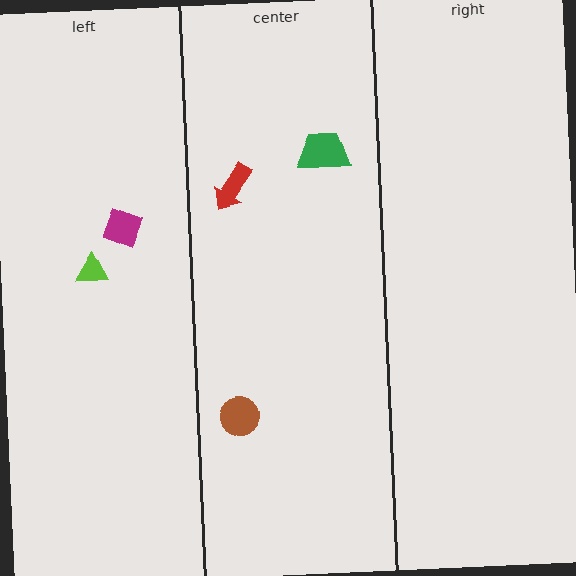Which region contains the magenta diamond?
The left region.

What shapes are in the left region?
The magenta diamond, the lime triangle.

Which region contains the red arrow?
The center region.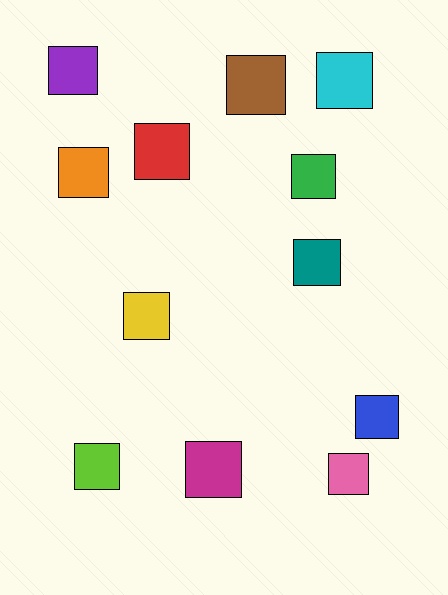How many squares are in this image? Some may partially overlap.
There are 12 squares.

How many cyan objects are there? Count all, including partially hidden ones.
There is 1 cyan object.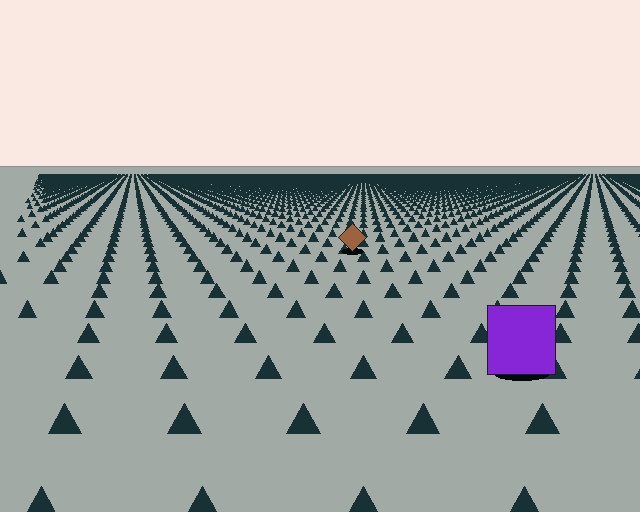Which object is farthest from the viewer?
The brown diamond is farthest from the viewer. It appears smaller and the ground texture around it is denser.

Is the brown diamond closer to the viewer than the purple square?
No. The purple square is closer — you can tell from the texture gradient: the ground texture is coarser near it.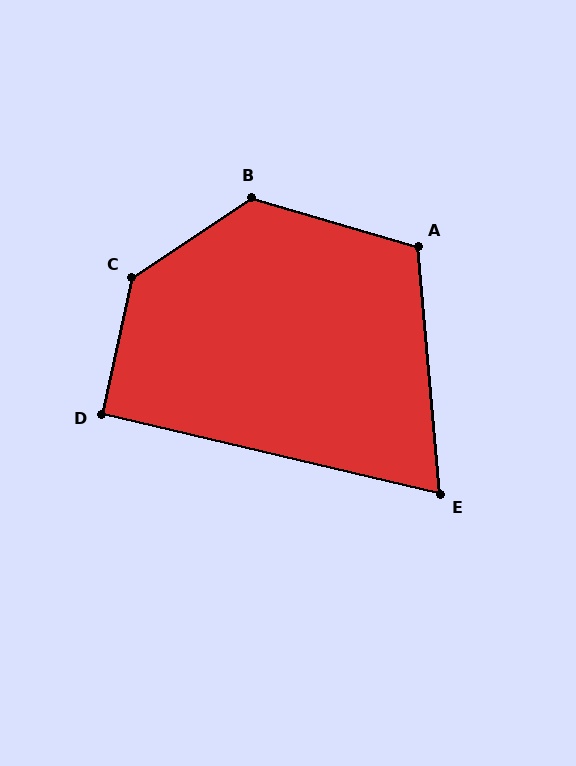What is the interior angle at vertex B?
Approximately 130 degrees (obtuse).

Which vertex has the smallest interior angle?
E, at approximately 72 degrees.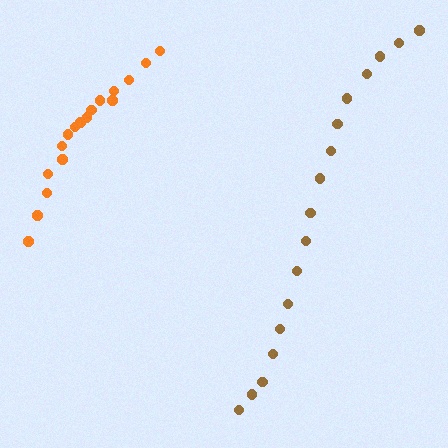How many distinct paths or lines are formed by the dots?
There are 2 distinct paths.